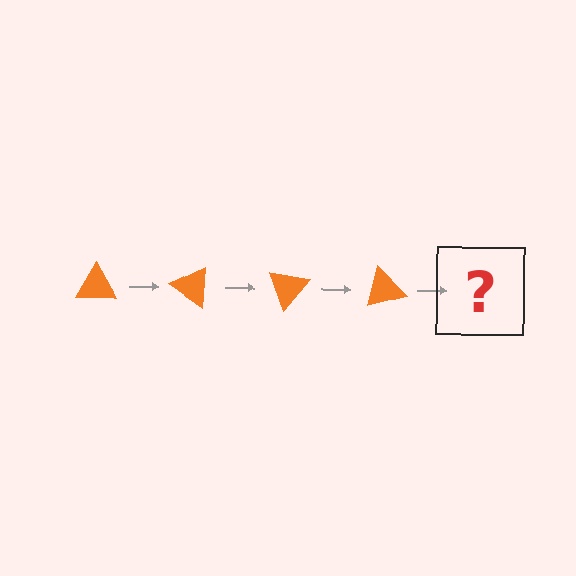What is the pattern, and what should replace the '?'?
The pattern is that the triangle rotates 35 degrees each step. The '?' should be an orange triangle rotated 140 degrees.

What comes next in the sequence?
The next element should be an orange triangle rotated 140 degrees.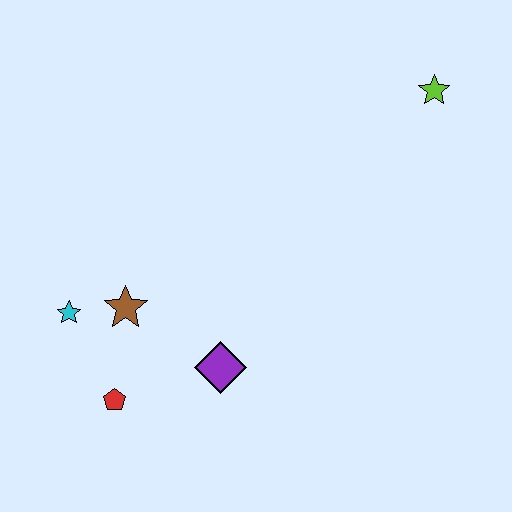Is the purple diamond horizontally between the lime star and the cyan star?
Yes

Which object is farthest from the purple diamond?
The lime star is farthest from the purple diamond.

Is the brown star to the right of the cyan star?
Yes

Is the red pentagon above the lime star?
No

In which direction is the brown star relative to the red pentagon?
The brown star is above the red pentagon.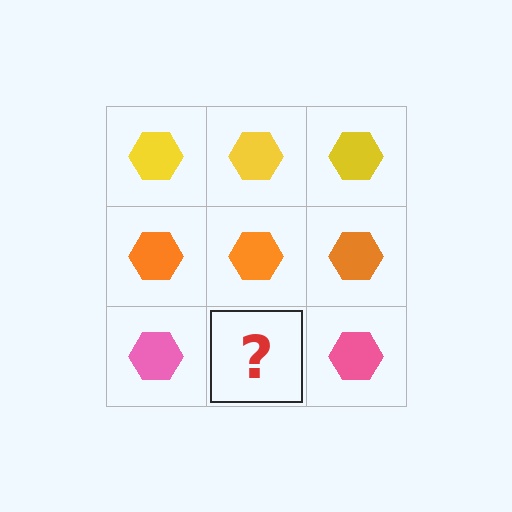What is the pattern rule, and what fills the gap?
The rule is that each row has a consistent color. The gap should be filled with a pink hexagon.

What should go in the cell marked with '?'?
The missing cell should contain a pink hexagon.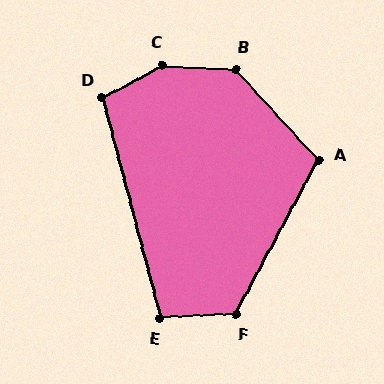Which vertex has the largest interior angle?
C, at approximately 148 degrees.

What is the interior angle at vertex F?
Approximately 121 degrees (obtuse).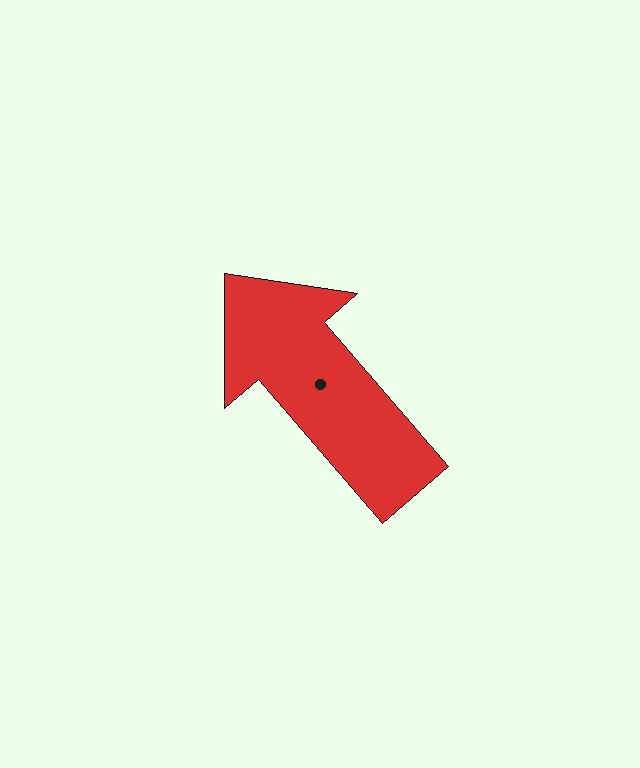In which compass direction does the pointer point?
Northwest.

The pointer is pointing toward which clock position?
Roughly 11 o'clock.